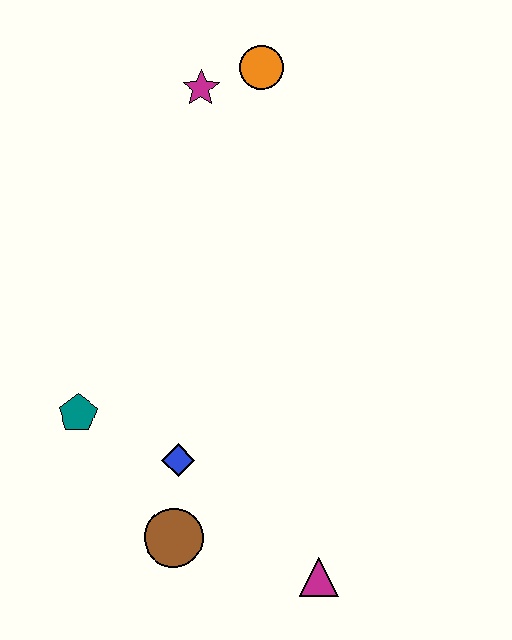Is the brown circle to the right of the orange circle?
No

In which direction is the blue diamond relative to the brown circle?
The blue diamond is above the brown circle.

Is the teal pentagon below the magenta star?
Yes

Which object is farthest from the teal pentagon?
The orange circle is farthest from the teal pentagon.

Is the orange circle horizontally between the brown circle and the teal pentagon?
No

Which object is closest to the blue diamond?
The brown circle is closest to the blue diamond.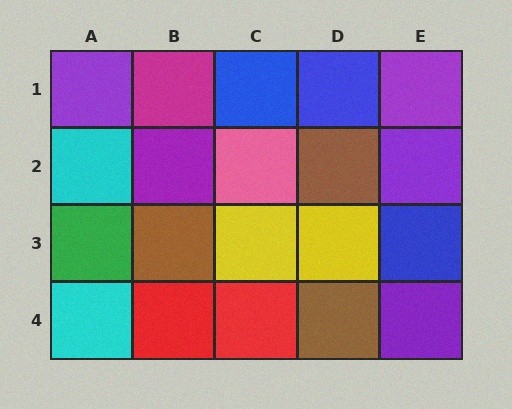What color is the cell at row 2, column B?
Purple.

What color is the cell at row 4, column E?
Purple.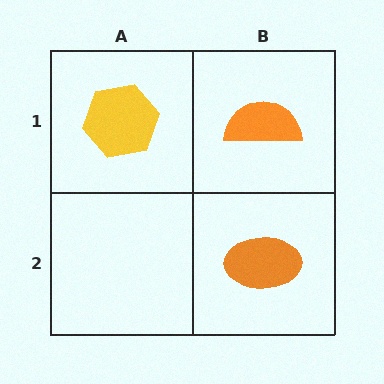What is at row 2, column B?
An orange ellipse.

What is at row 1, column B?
An orange semicircle.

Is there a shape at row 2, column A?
No, that cell is empty.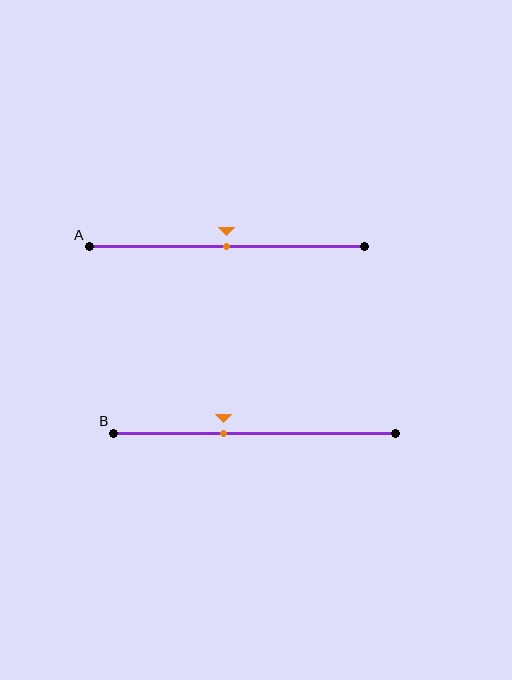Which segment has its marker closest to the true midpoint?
Segment A has its marker closest to the true midpoint.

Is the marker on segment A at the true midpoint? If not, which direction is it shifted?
Yes, the marker on segment A is at the true midpoint.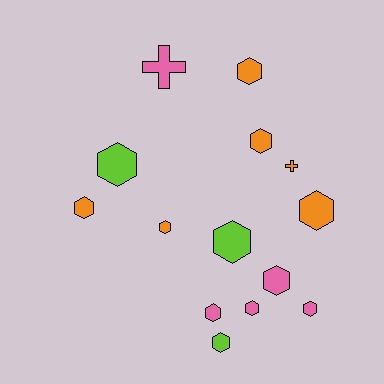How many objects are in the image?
There are 14 objects.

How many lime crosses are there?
There are no lime crosses.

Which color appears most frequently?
Orange, with 6 objects.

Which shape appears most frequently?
Hexagon, with 12 objects.